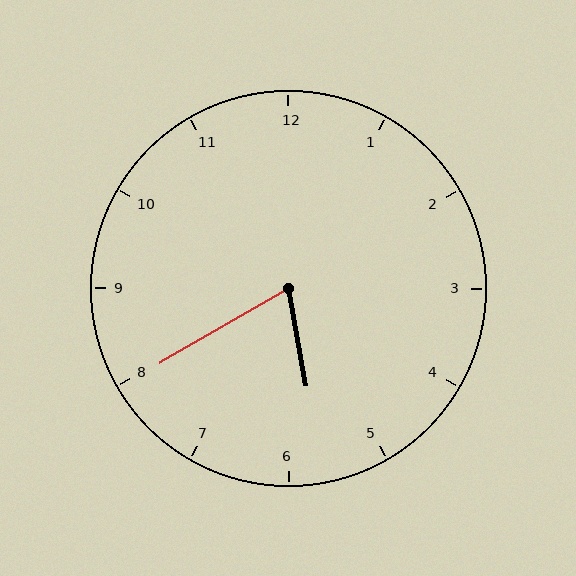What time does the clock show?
5:40.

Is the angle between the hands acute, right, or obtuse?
It is acute.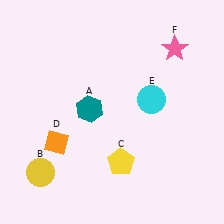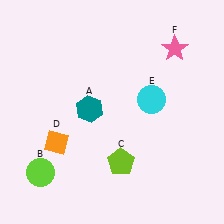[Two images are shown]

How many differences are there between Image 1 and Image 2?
There are 2 differences between the two images.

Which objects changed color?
B changed from yellow to lime. C changed from yellow to lime.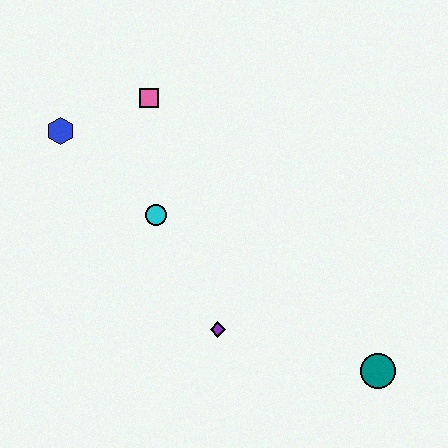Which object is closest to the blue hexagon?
The pink square is closest to the blue hexagon.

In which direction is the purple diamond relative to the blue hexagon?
The purple diamond is below the blue hexagon.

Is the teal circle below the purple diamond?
Yes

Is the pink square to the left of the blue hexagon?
No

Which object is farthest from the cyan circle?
The teal circle is farthest from the cyan circle.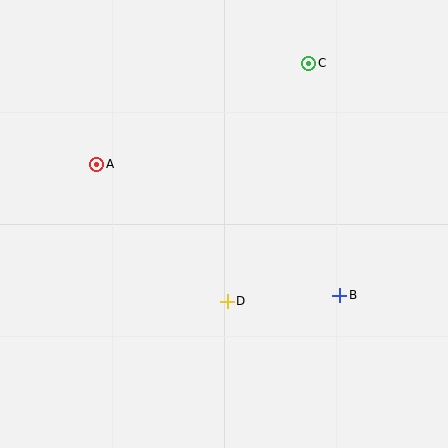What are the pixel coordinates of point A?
Point A is at (97, 164).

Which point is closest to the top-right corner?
Point C is closest to the top-right corner.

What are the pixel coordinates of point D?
Point D is at (227, 301).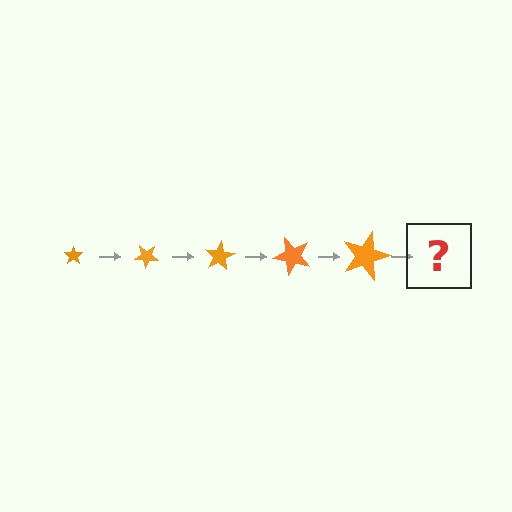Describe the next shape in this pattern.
It should be a star, larger than the previous one and rotated 200 degrees from the start.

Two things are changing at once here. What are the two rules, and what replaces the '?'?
The two rules are that the star grows larger each step and it rotates 40 degrees each step. The '?' should be a star, larger than the previous one and rotated 200 degrees from the start.